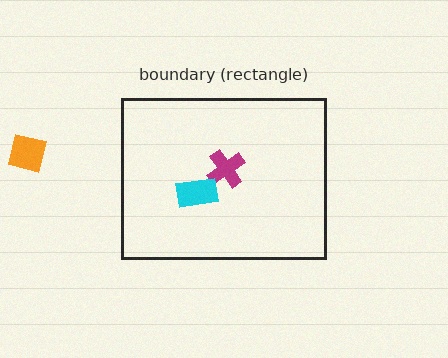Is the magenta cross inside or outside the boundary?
Inside.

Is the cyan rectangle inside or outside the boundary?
Inside.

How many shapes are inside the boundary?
2 inside, 1 outside.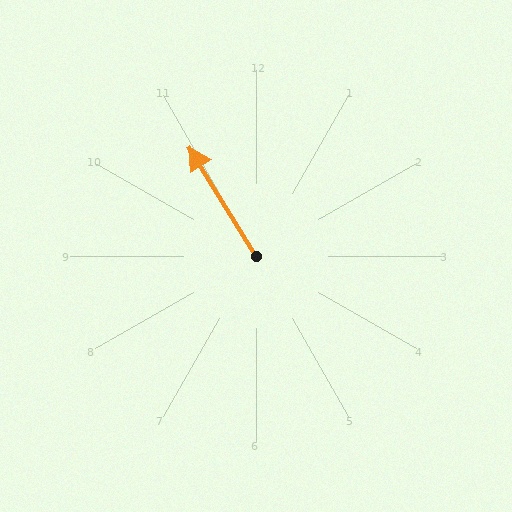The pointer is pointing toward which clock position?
Roughly 11 o'clock.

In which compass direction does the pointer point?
Northwest.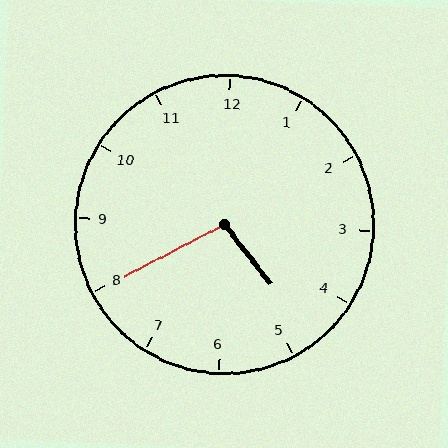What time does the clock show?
4:40.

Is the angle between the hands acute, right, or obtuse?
It is obtuse.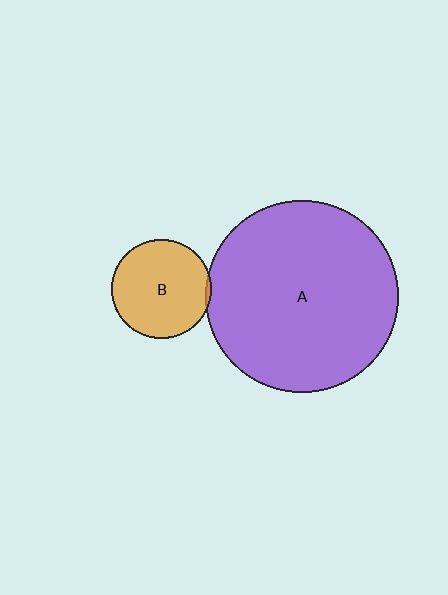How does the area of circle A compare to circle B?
Approximately 3.7 times.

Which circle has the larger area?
Circle A (purple).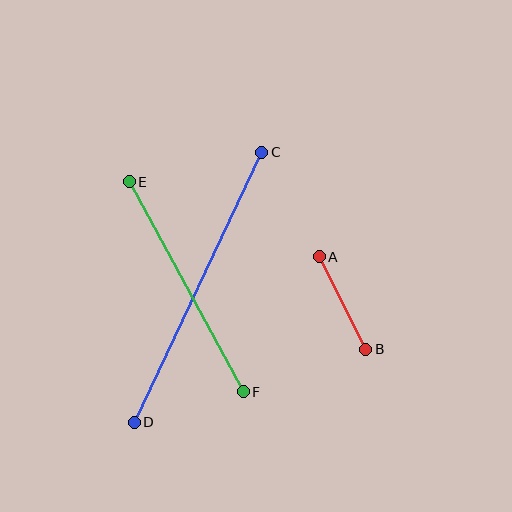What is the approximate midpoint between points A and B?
The midpoint is at approximately (342, 303) pixels.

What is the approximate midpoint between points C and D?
The midpoint is at approximately (198, 287) pixels.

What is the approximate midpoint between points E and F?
The midpoint is at approximately (186, 287) pixels.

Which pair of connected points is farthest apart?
Points C and D are farthest apart.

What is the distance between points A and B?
The distance is approximately 103 pixels.